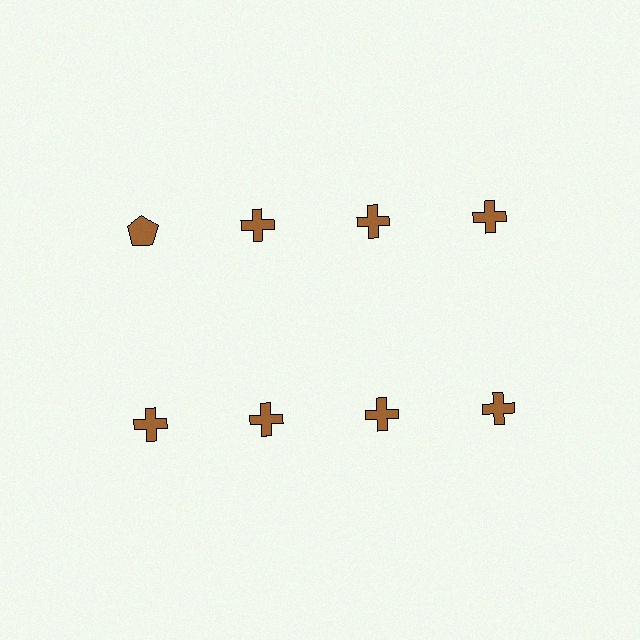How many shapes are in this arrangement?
There are 8 shapes arranged in a grid pattern.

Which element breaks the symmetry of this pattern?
The brown pentagon in the top row, leftmost column breaks the symmetry. All other shapes are brown crosses.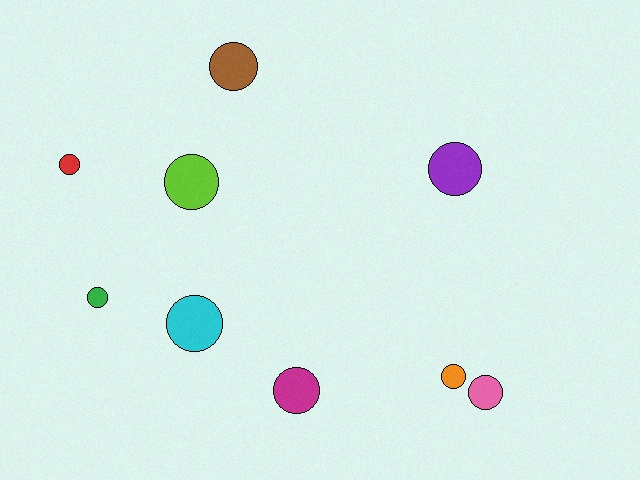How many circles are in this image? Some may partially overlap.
There are 9 circles.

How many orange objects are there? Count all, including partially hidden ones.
There is 1 orange object.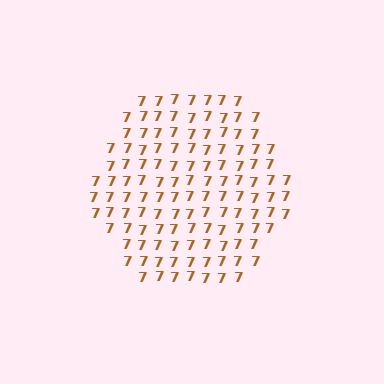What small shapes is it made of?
It is made of small digit 7's.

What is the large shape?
The large shape is a hexagon.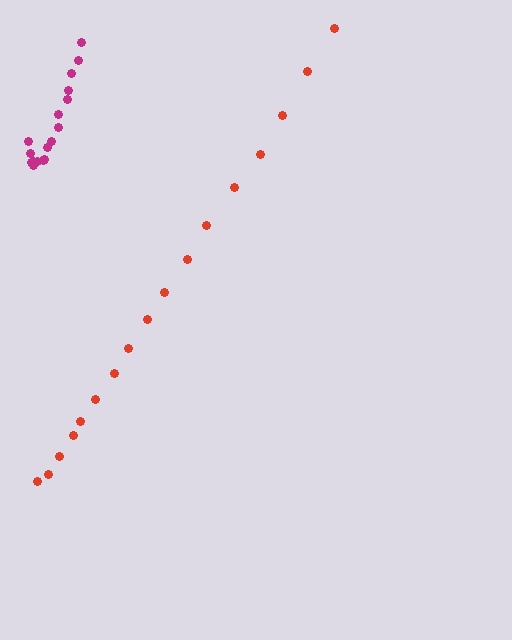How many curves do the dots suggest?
There are 2 distinct paths.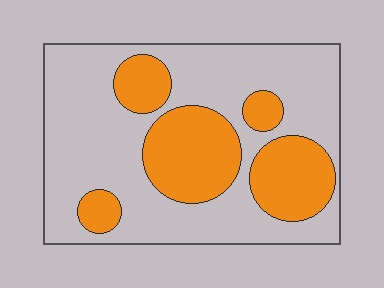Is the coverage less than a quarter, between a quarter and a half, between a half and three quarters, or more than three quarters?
Between a quarter and a half.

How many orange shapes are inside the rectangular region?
5.